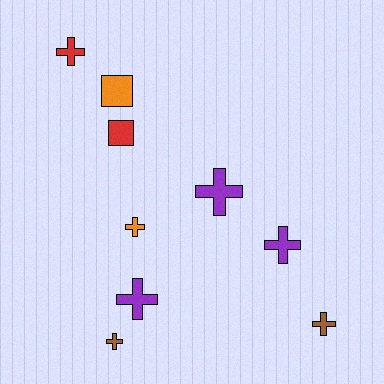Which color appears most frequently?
Purple, with 3 objects.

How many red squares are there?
There is 1 red square.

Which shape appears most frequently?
Cross, with 7 objects.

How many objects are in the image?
There are 9 objects.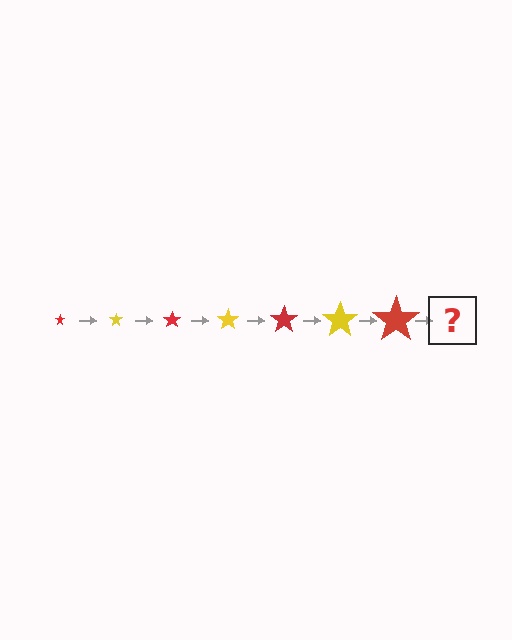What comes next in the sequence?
The next element should be a yellow star, larger than the previous one.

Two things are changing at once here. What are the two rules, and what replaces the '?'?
The two rules are that the star grows larger each step and the color cycles through red and yellow. The '?' should be a yellow star, larger than the previous one.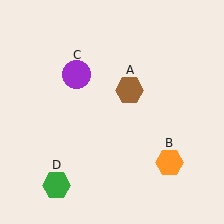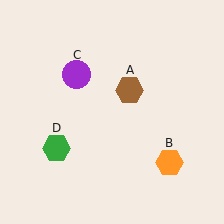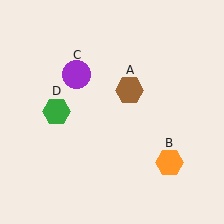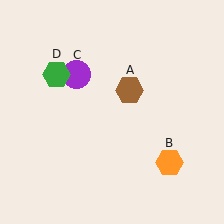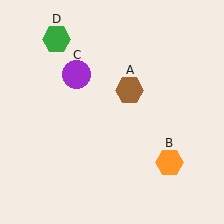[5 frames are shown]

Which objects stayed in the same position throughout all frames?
Brown hexagon (object A) and orange hexagon (object B) and purple circle (object C) remained stationary.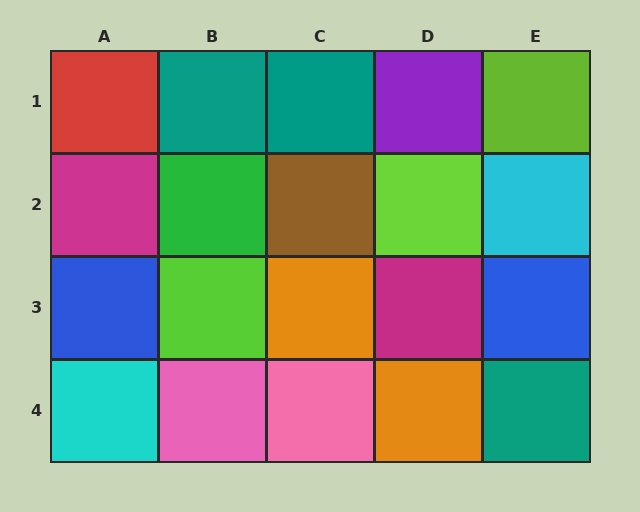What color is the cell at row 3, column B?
Lime.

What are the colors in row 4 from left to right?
Cyan, pink, pink, orange, teal.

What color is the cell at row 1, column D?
Purple.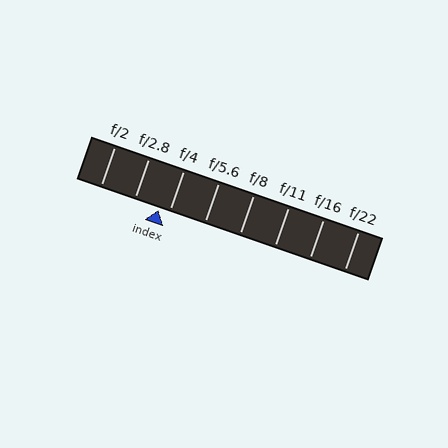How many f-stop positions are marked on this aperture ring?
There are 8 f-stop positions marked.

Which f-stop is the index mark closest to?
The index mark is closest to f/4.